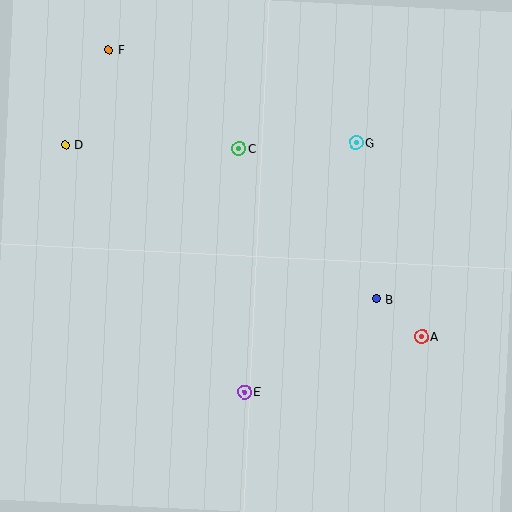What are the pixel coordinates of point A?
Point A is at (421, 336).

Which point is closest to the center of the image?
Point C at (239, 148) is closest to the center.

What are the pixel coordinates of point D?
Point D is at (66, 145).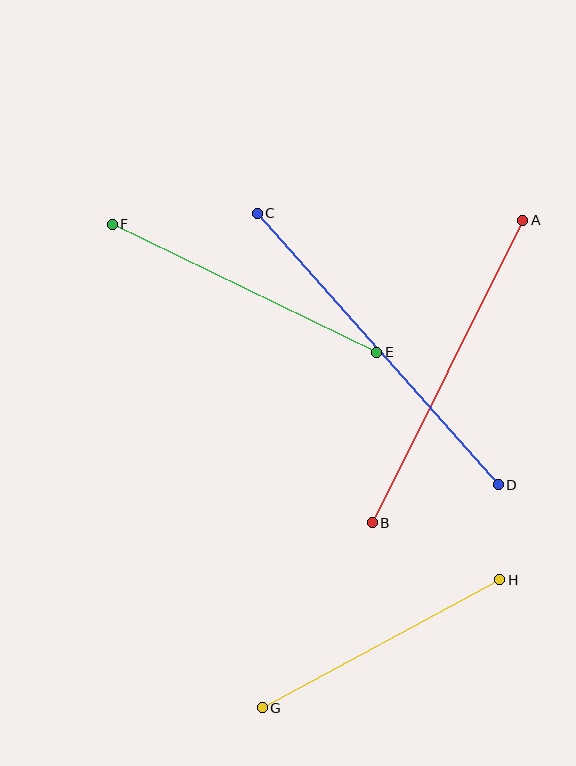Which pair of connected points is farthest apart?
Points C and D are farthest apart.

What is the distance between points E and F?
The distance is approximately 294 pixels.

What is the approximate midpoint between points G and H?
The midpoint is at approximately (381, 644) pixels.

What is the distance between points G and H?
The distance is approximately 270 pixels.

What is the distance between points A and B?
The distance is approximately 338 pixels.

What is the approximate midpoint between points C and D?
The midpoint is at approximately (378, 349) pixels.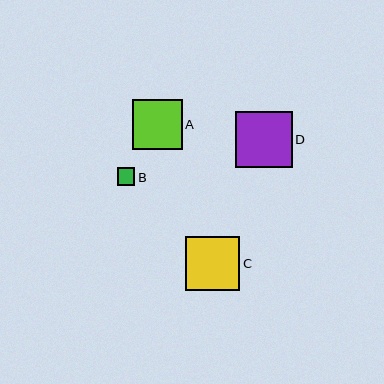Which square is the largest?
Square D is the largest with a size of approximately 57 pixels.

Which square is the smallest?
Square B is the smallest with a size of approximately 17 pixels.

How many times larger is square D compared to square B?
Square D is approximately 3.2 times the size of square B.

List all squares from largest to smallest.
From largest to smallest: D, C, A, B.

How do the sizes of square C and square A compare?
Square C and square A are approximately the same size.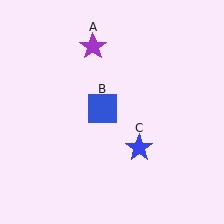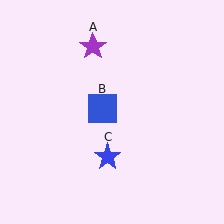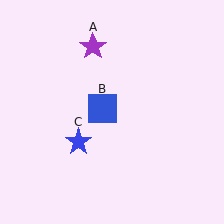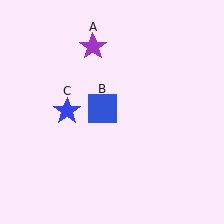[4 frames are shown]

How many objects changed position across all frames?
1 object changed position: blue star (object C).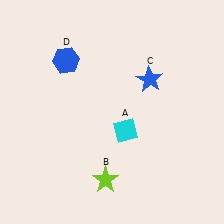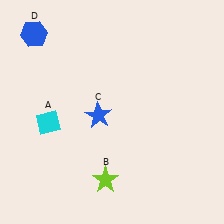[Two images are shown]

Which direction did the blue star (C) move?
The blue star (C) moved left.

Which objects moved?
The objects that moved are: the cyan diamond (A), the blue star (C), the blue hexagon (D).